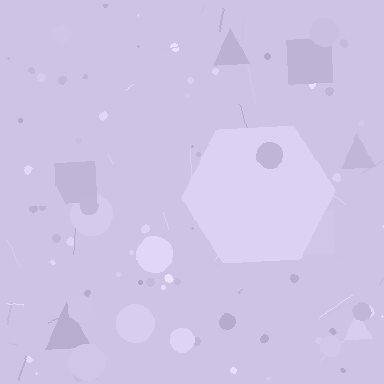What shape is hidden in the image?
A hexagon is hidden in the image.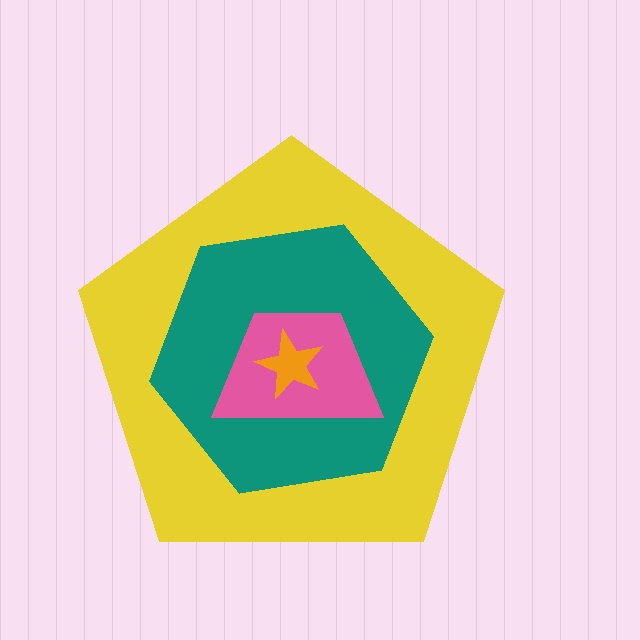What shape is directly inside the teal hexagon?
The pink trapezoid.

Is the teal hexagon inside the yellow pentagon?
Yes.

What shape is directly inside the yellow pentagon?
The teal hexagon.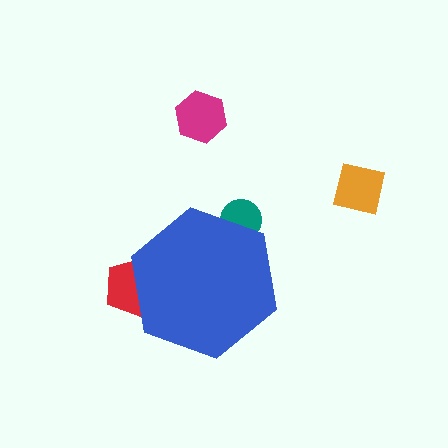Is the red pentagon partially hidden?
Yes, the red pentagon is partially hidden behind the blue hexagon.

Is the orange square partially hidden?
No, the orange square is fully visible.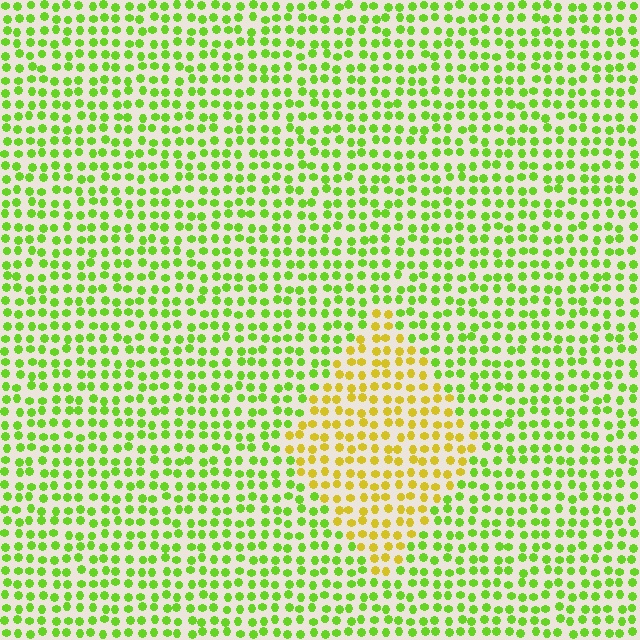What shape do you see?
I see a diamond.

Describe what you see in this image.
The image is filled with small lime elements in a uniform arrangement. A diamond-shaped region is visible where the elements are tinted to a slightly different hue, forming a subtle color boundary.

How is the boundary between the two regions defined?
The boundary is defined purely by a slight shift in hue (about 44 degrees). Spacing, size, and orientation are identical on both sides.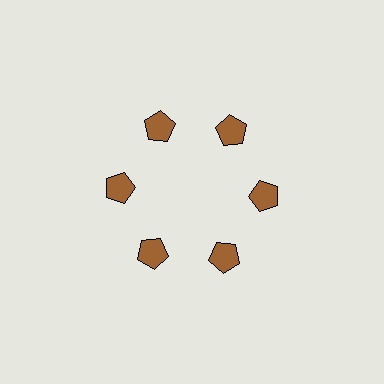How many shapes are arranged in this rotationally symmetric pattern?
There are 6 shapes, arranged in 6 groups of 1.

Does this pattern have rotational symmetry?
Yes, this pattern has 6-fold rotational symmetry. It looks the same after rotating 60 degrees around the center.